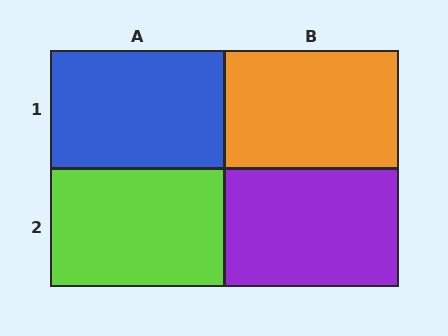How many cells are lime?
1 cell is lime.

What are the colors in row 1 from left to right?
Blue, orange.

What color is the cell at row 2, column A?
Lime.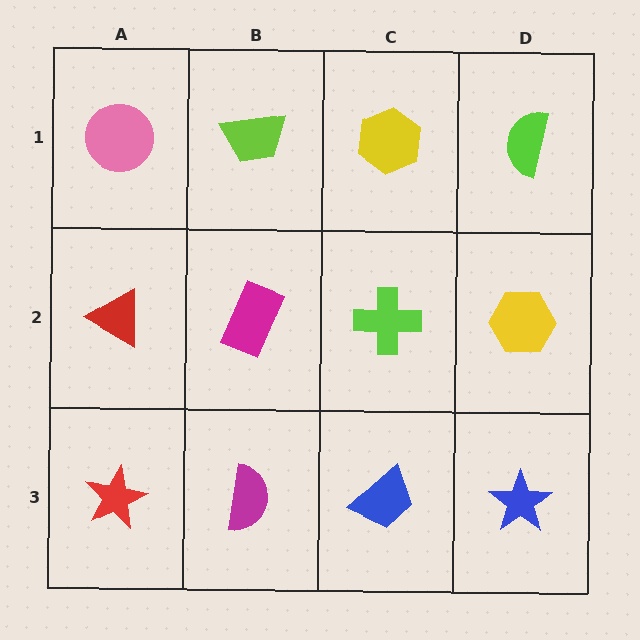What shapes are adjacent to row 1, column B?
A magenta rectangle (row 2, column B), a pink circle (row 1, column A), a yellow hexagon (row 1, column C).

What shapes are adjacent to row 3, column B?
A magenta rectangle (row 2, column B), a red star (row 3, column A), a blue trapezoid (row 3, column C).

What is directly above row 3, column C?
A lime cross.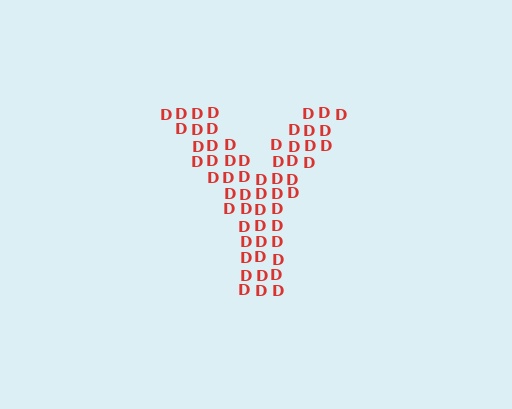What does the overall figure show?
The overall figure shows the letter Y.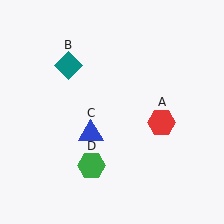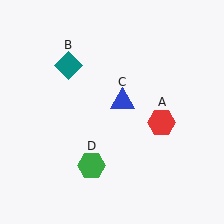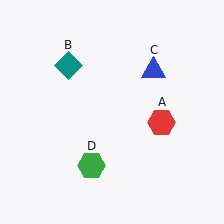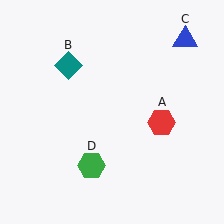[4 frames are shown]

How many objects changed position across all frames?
1 object changed position: blue triangle (object C).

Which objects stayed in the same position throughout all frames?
Red hexagon (object A) and teal diamond (object B) and green hexagon (object D) remained stationary.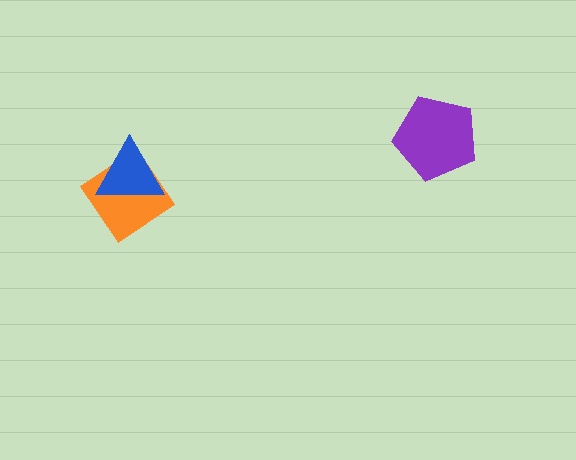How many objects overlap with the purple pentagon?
0 objects overlap with the purple pentagon.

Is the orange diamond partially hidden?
Yes, it is partially covered by another shape.